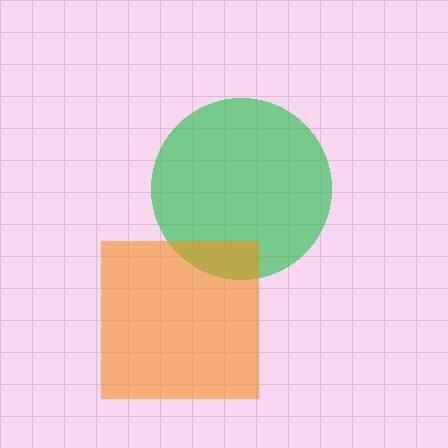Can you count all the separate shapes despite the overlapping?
Yes, there are 2 separate shapes.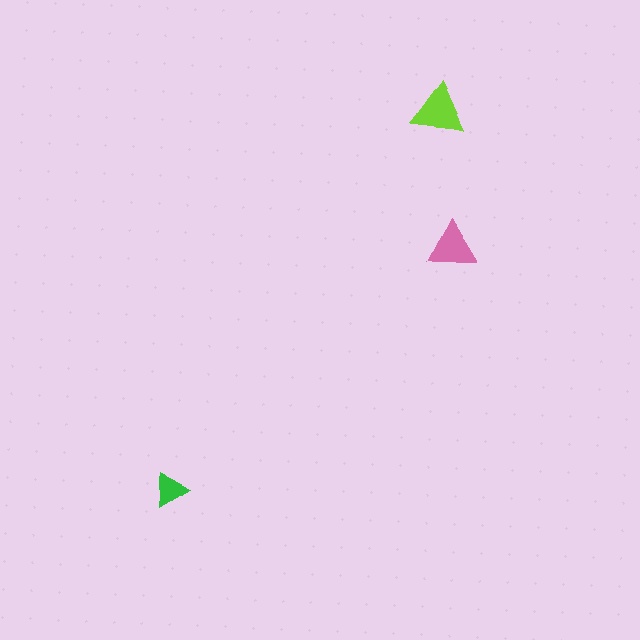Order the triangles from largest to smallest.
the lime one, the pink one, the green one.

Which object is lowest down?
The green triangle is bottommost.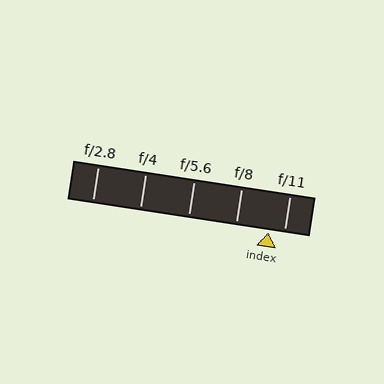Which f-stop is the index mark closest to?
The index mark is closest to f/11.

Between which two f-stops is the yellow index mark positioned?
The index mark is between f/8 and f/11.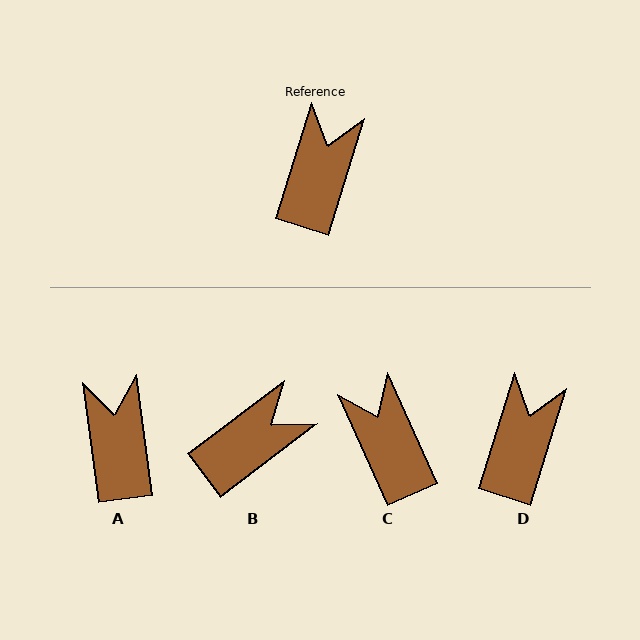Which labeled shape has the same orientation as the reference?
D.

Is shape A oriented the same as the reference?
No, it is off by about 25 degrees.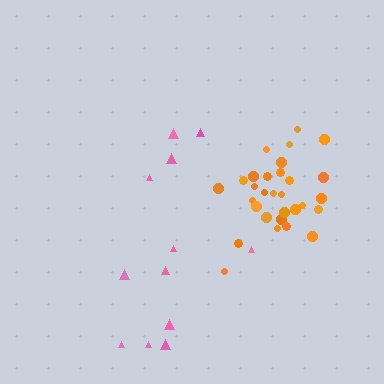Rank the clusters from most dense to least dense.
orange, pink.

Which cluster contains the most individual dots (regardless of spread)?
Orange (30).